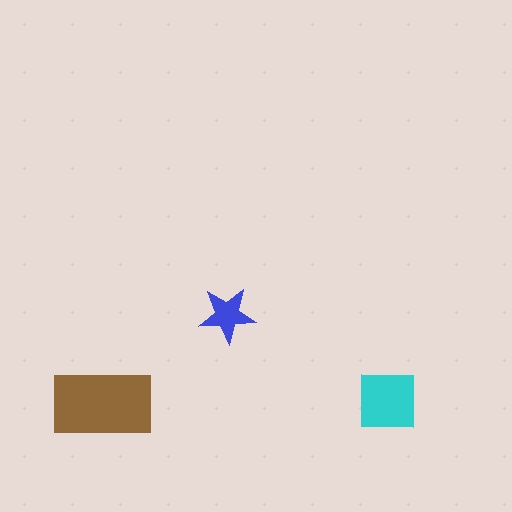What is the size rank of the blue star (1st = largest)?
3rd.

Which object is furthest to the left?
The brown rectangle is leftmost.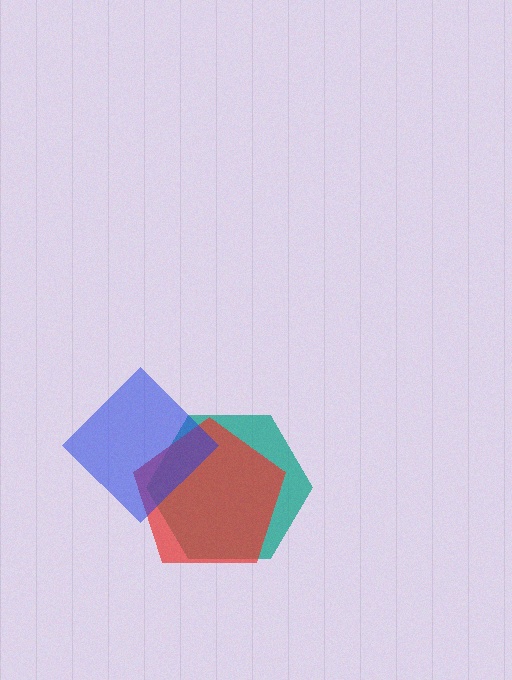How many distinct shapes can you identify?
There are 3 distinct shapes: a teal hexagon, a red pentagon, a blue diamond.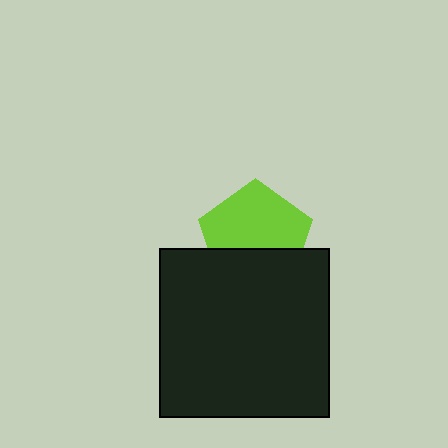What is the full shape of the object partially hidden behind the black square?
The partially hidden object is a lime pentagon.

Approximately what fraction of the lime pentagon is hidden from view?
Roughly 38% of the lime pentagon is hidden behind the black square.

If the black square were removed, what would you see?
You would see the complete lime pentagon.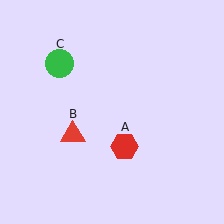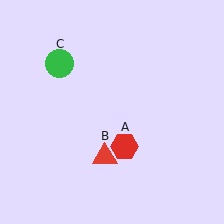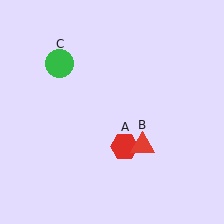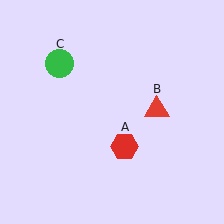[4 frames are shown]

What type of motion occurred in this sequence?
The red triangle (object B) rotated counterclockwise around the center of the scene.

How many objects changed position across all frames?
1 object changed position: red triangle (object B).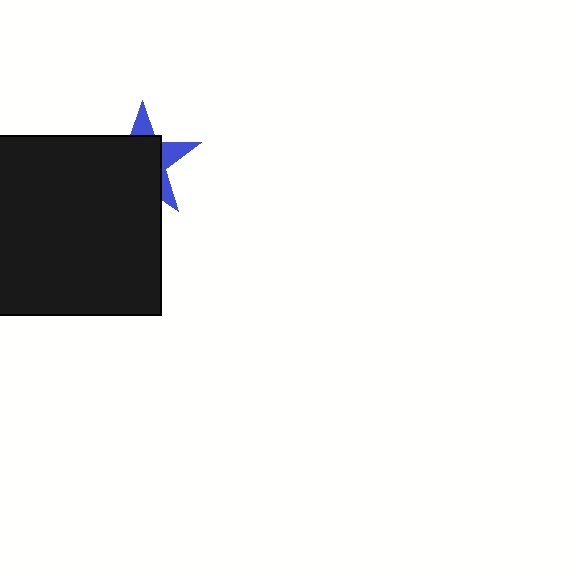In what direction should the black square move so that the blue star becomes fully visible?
The black square should move toward the lower-left. That is the shortest direction to clear the overlap and leave the blue star fully visible.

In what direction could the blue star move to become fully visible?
The blue star could move toward the upper-right. That would shift it out from behind the black square entirely.